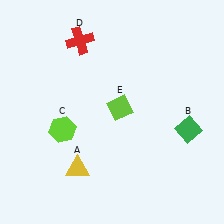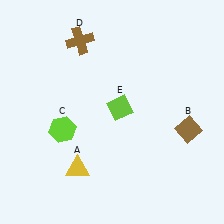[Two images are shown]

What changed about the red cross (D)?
In Image 1, D is red. In Image 2, it changed to brown.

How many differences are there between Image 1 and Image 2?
There are 2 differences between the two images.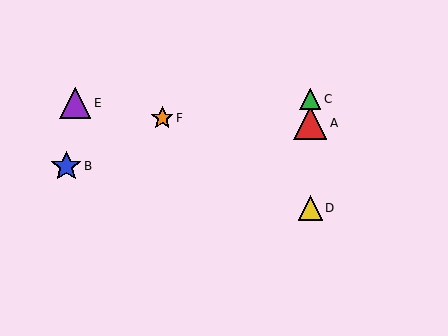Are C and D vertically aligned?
Yes, both are at x≈310.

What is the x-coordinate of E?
Object E is at x≈75.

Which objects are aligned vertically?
Objects A, C, D are aligned vertically.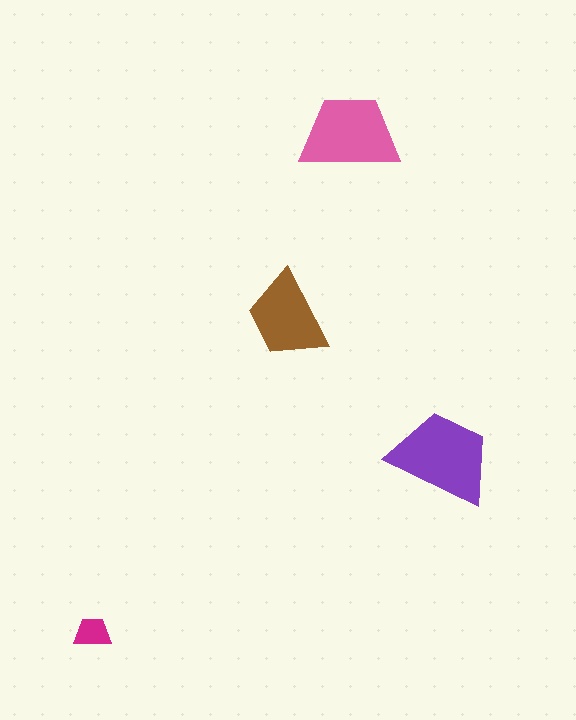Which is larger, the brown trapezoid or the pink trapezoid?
The pink one.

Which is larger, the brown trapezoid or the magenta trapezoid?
The brown one.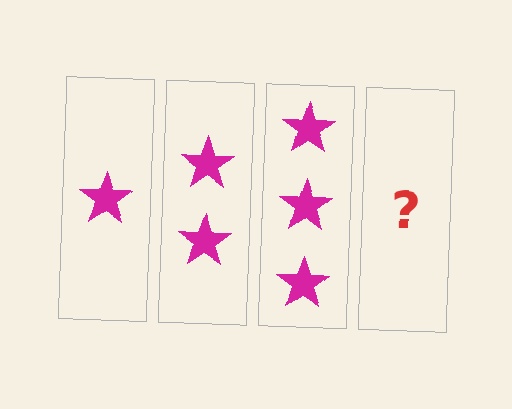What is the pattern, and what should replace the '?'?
The pattern is that each step adds one more star. The '?' should be 4 stars.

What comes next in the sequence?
The next element should be 4 stars.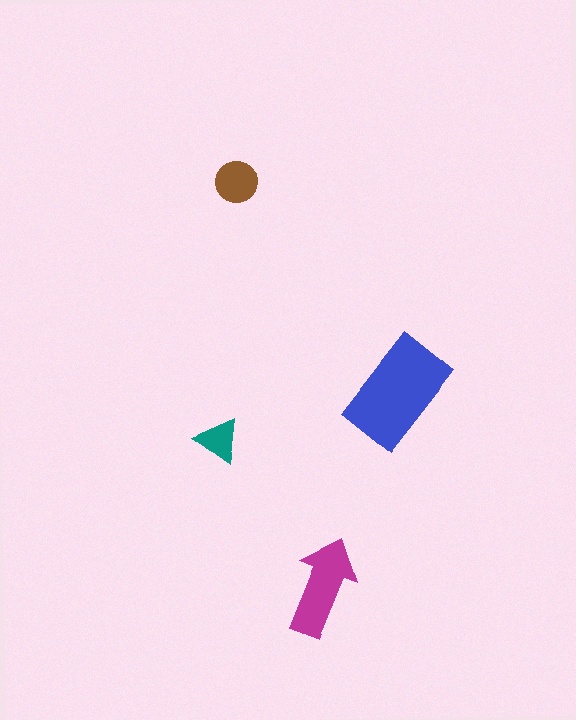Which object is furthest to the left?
The teal triangle is leftmost.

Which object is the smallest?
The teal triangle.